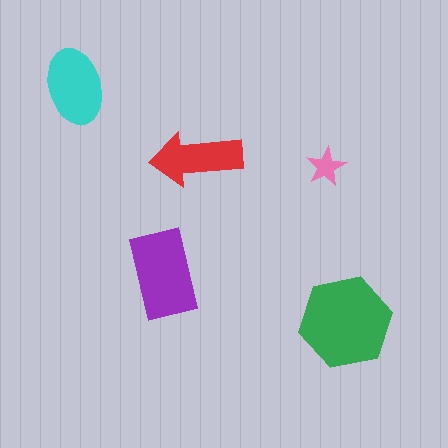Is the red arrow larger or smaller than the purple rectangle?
Smaller.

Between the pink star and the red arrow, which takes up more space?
The red arrow.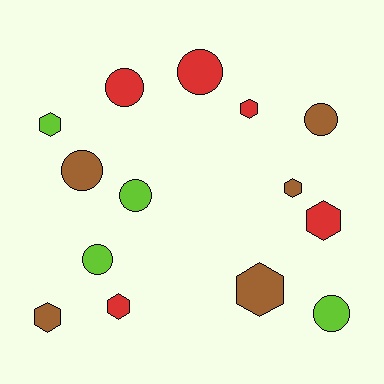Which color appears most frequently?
Red, with 5 objects.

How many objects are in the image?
There are 14 objects.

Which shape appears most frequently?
Hexagon, with 7 objects.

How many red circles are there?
There are 2 red circles.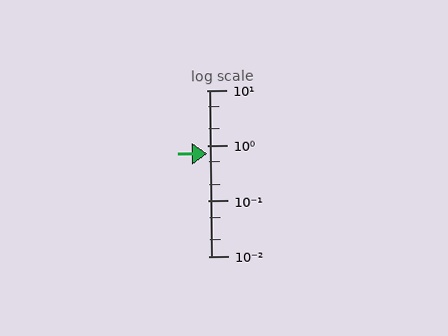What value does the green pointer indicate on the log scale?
The pointer indicates approximately 0.7.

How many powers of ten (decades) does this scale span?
The scale spans 3 decades, from 0.01 to 10.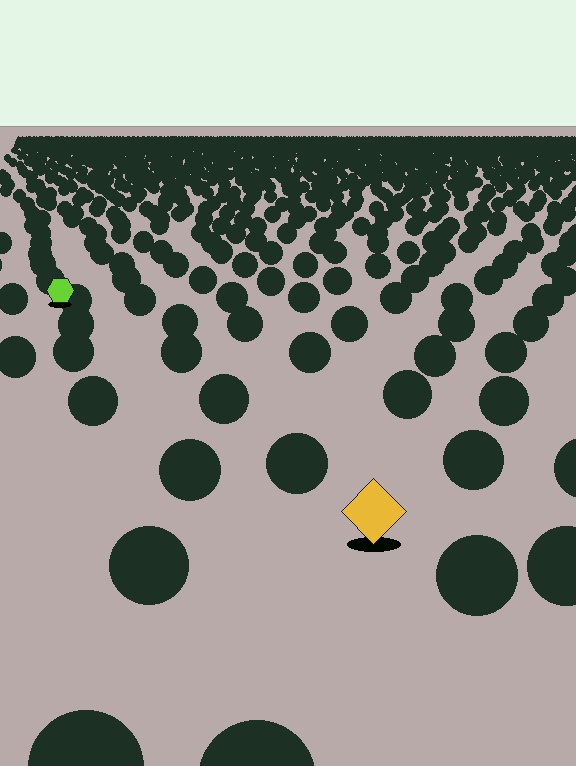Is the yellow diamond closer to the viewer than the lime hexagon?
Yes. The yellow diamond is closer — you can tell from the texture gradient: the ground texture is coarser near it.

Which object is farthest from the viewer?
The lime hexagon is farthest from the viewer. It appears smaller and the ground texture around it is denser.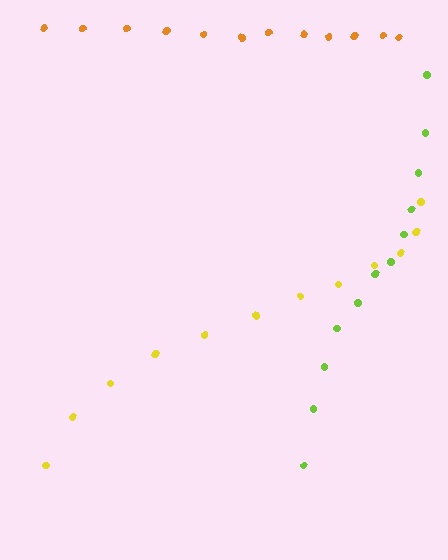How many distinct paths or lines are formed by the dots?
There are 3 distinct paths.